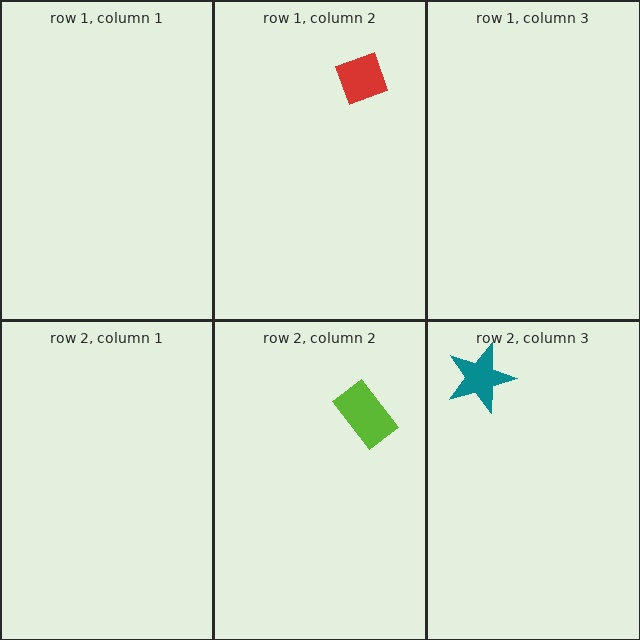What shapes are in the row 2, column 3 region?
The teal star.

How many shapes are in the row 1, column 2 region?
1.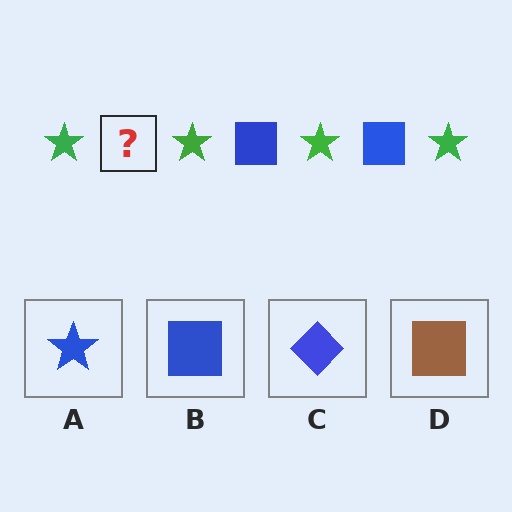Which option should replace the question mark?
Option B.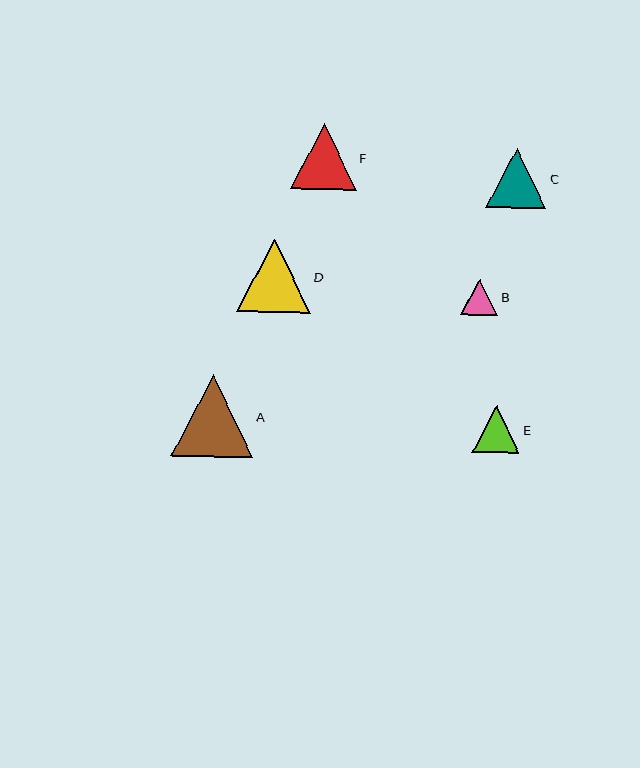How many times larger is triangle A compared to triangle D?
Triangle A is approximately 1.1 times the size of triangle D.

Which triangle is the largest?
Triangle A is the largest with a size of approximately 82 pixels.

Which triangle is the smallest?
Triangle B is the smallest with a size of approximately 37 pixels.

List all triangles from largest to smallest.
From largest to smallest: A, D, F, C, E, B.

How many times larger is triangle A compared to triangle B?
Triangle A is approximately 2.2 times the size of triangle B.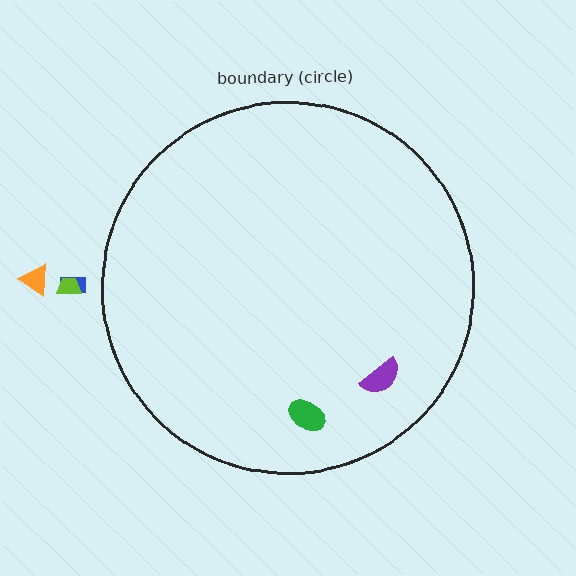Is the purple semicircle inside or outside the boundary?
Inside.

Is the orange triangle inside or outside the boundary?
Outside.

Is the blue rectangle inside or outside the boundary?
Outside.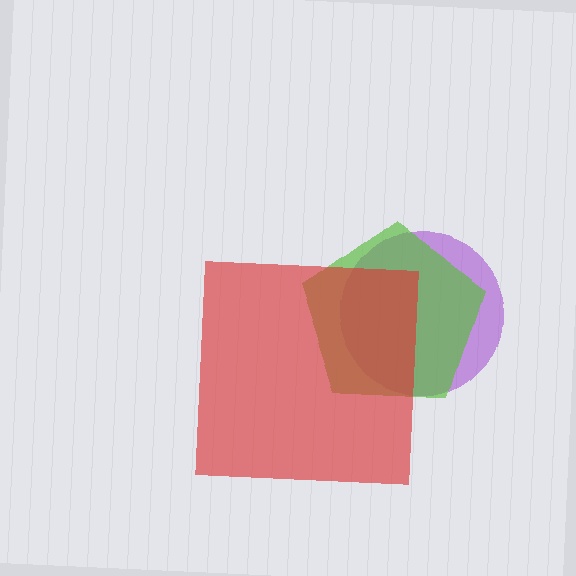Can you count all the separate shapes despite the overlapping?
Yes, there are 3 separate shapes.